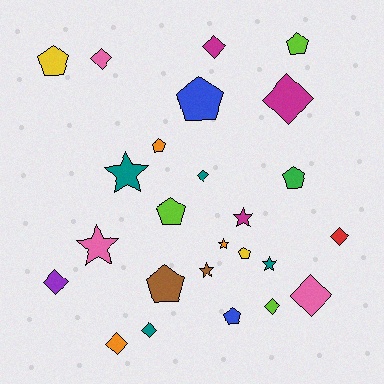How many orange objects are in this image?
There are 3 orange objects.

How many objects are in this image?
There are 25 objects.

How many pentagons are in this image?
There are 9 pentagons.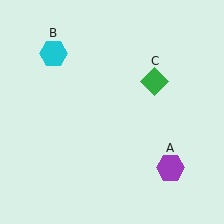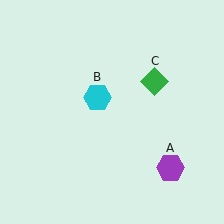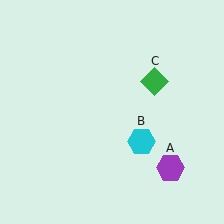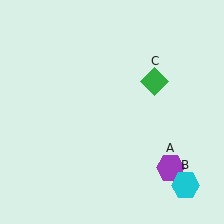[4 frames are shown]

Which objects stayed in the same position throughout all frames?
Purple hexagon (object A) and green diamond (object C) remained stationary.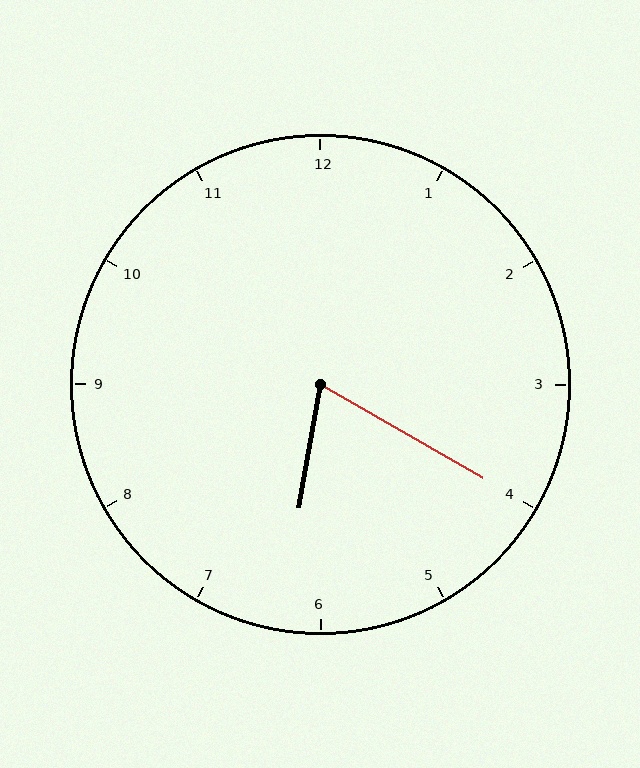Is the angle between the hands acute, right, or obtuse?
It is acute.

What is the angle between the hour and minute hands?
Approximately 70 degrees.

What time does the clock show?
6:20.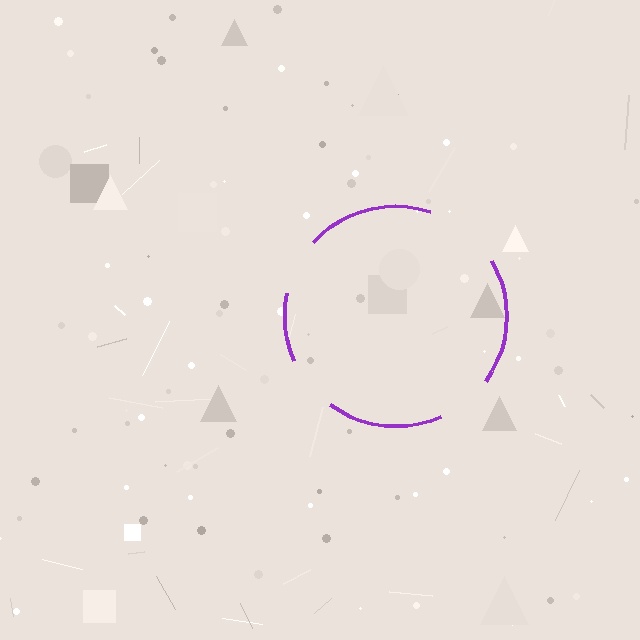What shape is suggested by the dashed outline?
The dashed outline suggests a circle.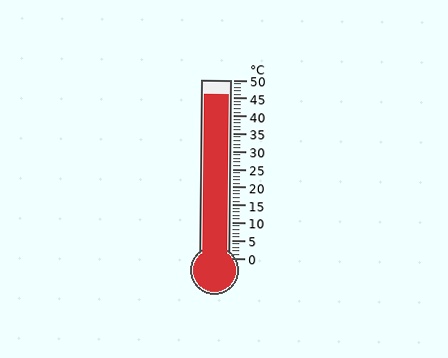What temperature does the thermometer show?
The thermometer shows approximately 46°C.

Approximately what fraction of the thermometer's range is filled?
The thermometer is filled to approximately 90% of its range.